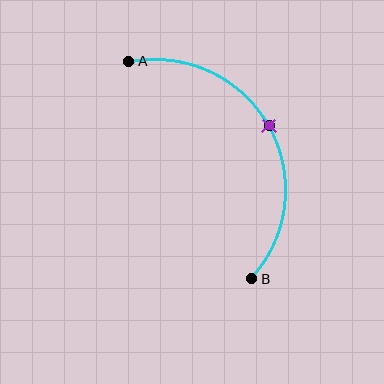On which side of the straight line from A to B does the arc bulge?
The arc bulges to the right of the straight line connecting A and B.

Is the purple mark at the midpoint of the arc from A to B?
Yes. The purple mark lies on the arc at equal arc-length from both A and B — it is the arc midpoint.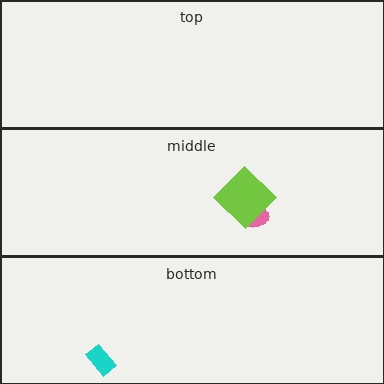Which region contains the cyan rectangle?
The bottom region.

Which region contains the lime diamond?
The middle region.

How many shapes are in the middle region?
2.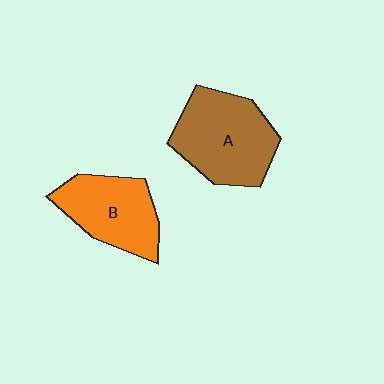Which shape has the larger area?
Shape A (brown).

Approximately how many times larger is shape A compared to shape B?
Approximately 1.2 times.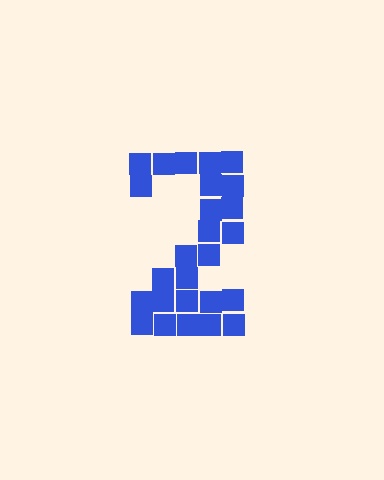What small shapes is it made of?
It is made of small squares.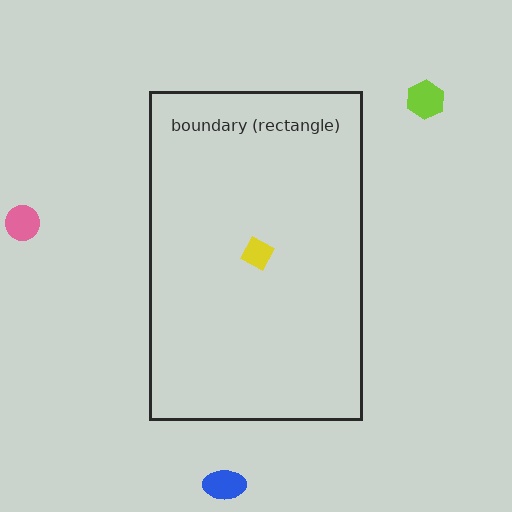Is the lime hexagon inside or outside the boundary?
Outside.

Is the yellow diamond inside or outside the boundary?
Inside.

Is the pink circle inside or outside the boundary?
Outside.